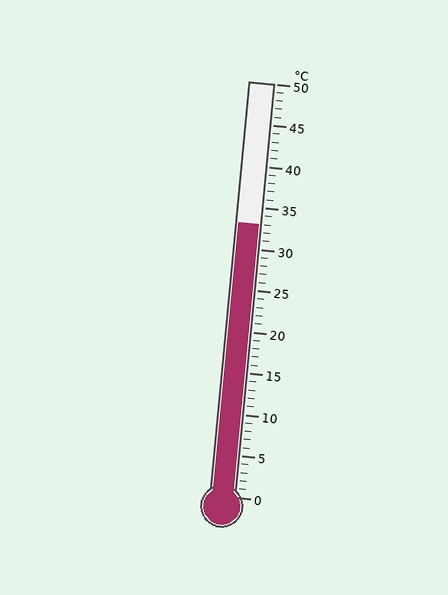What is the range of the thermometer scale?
The thermometer scale ranges from 0°C to 50°C.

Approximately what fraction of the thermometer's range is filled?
The thermometer is filled to approximately 65% of its range.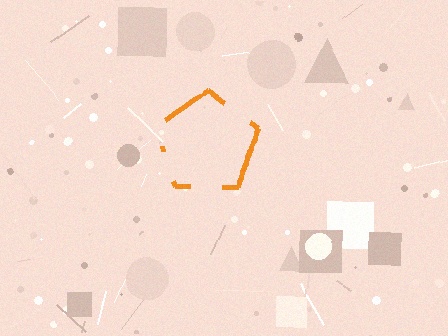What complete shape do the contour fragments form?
The contour fragments form a pentagon.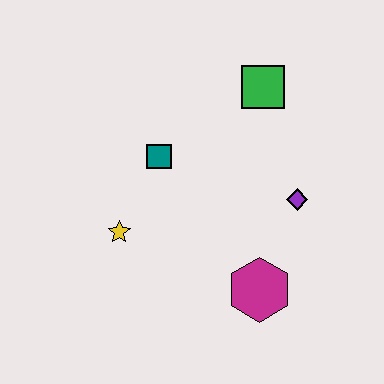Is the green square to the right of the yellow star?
Yes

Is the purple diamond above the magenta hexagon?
Yes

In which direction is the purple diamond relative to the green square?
The purple diamond is below the green square.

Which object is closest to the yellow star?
The teal square is closest to the yellow star.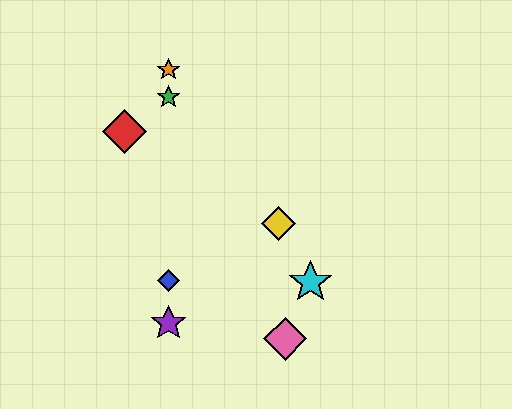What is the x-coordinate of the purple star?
The purple star is at x≈168.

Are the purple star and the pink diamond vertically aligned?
No, the purple star is at x≈168 and the pink diamond is at x≈285.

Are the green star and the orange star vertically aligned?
Yes, both are at x≈168.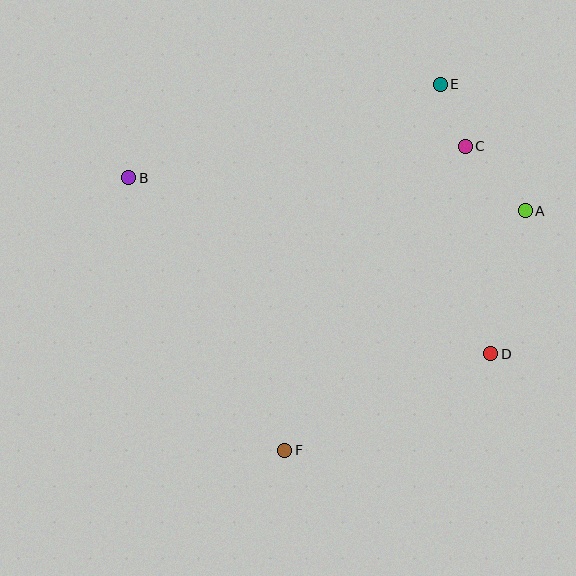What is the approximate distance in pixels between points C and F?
The distance between C and F is approximately 353 pixels.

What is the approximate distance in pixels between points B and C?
The distance between B and C is approximately 338 pixels.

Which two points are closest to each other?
Points C and E are closest to each other.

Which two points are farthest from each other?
Points B and D are farthest from each other.